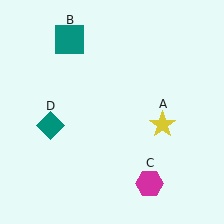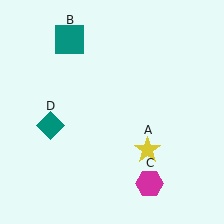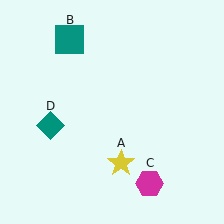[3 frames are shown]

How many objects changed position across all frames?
1 object changed position: yellow star (object A).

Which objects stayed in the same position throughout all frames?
Teal square (object B) and magenta hexagon (object C) and teal diamond (object D) remained stationary.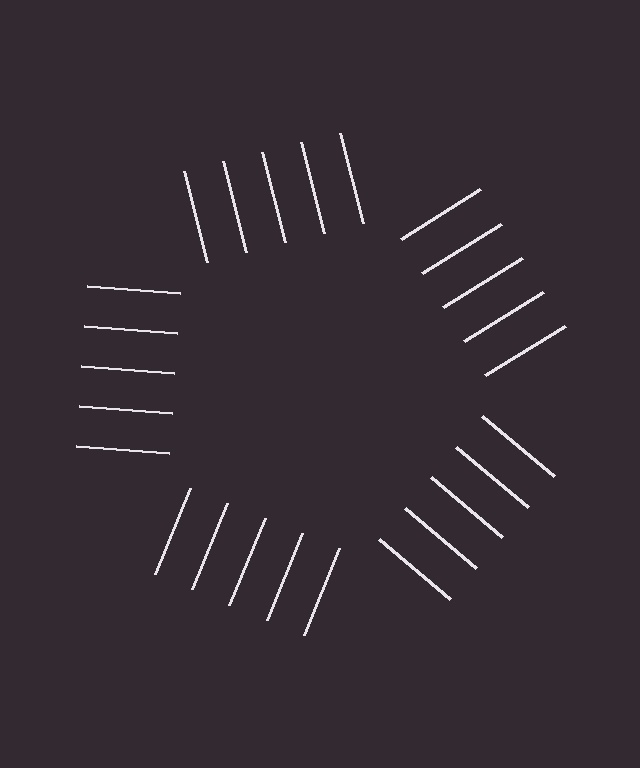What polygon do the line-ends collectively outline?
An illusory pentagon — the line segments terminate on its edges but no continuous stroke is drawn.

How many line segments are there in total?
25 — 5 along each of the 5 edges.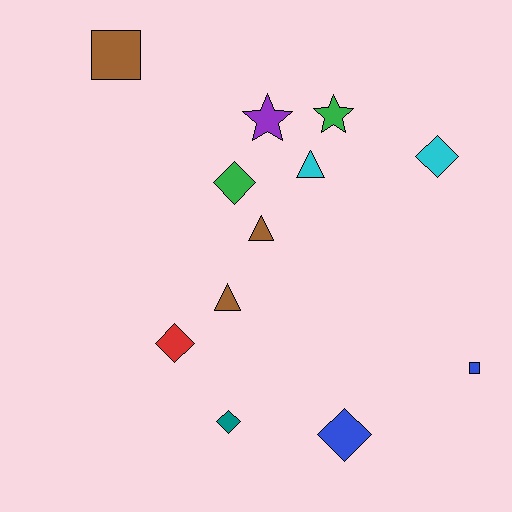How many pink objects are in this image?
There are no pink objects.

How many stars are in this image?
There are 2 stars.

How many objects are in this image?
There are 12 objects.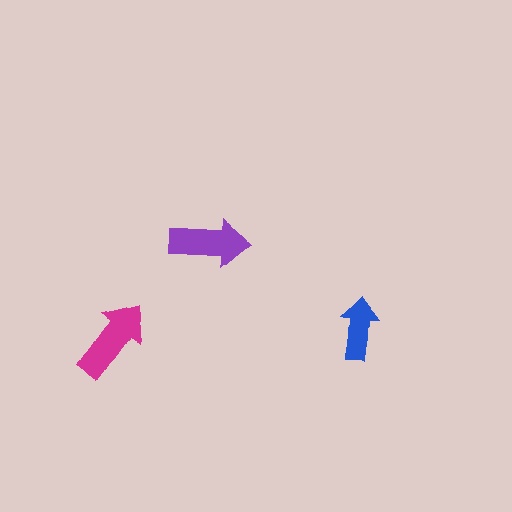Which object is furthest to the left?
The magenta arrow is leftmost.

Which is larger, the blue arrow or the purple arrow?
The purple one.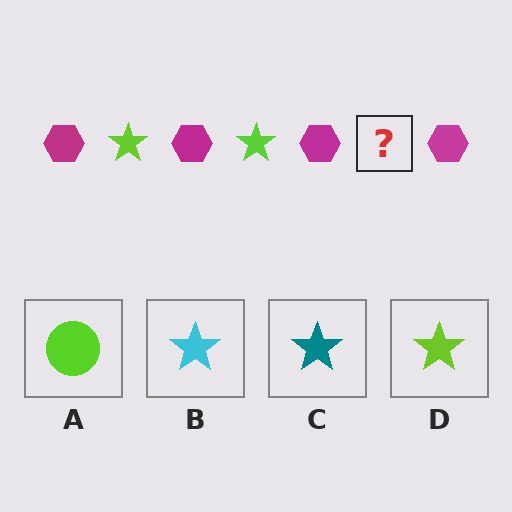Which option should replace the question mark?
Option D.